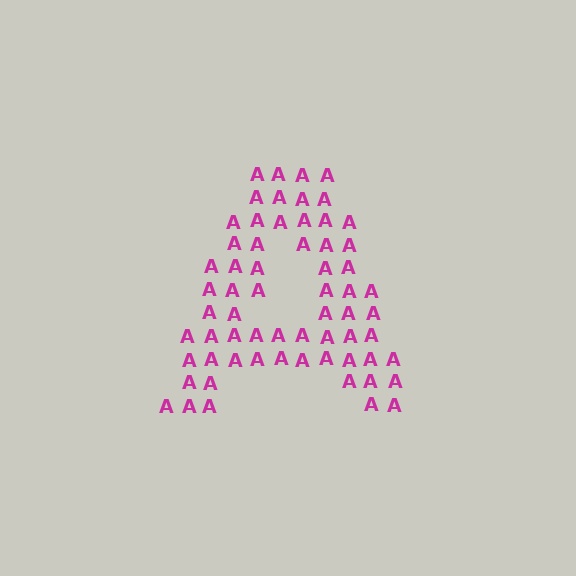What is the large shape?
The large shape is the letter A.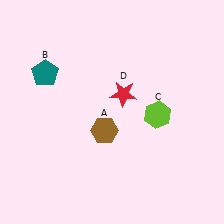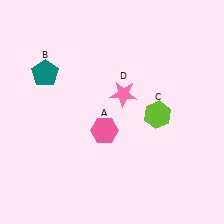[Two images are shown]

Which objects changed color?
A changed from brown to pink. D changed from red to pink.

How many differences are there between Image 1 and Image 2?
There are 2 differences between the two images.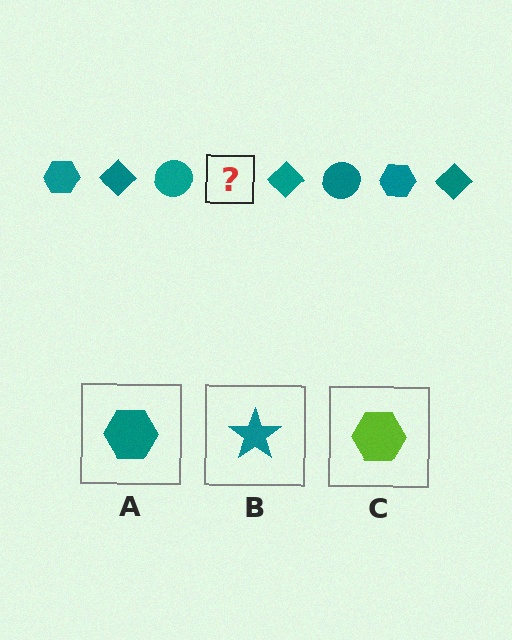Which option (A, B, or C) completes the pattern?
A.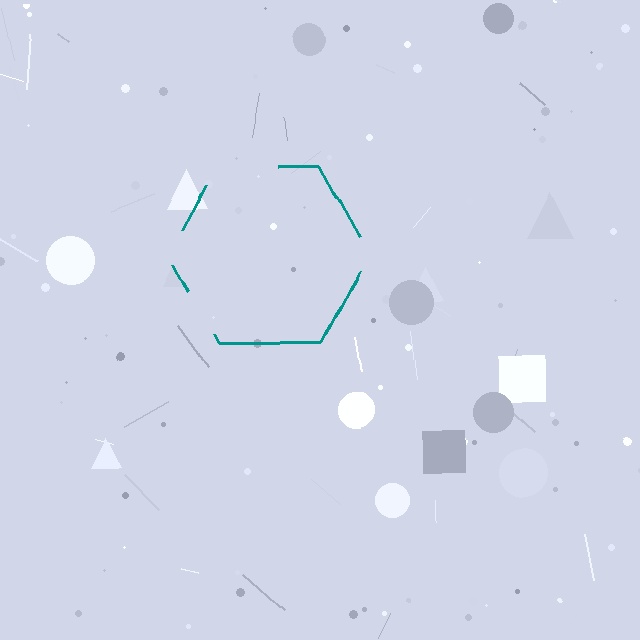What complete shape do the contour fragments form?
The contour fragments form a hexagon.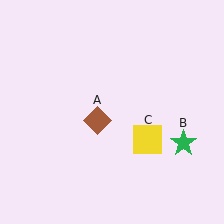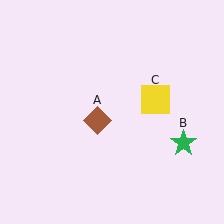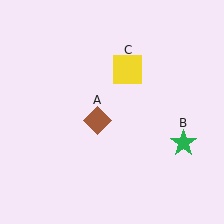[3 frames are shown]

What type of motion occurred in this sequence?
The yellow square (object C) rotated counterclockwise around the center of the scene.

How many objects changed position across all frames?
1 object changed position: yellow square (object C).